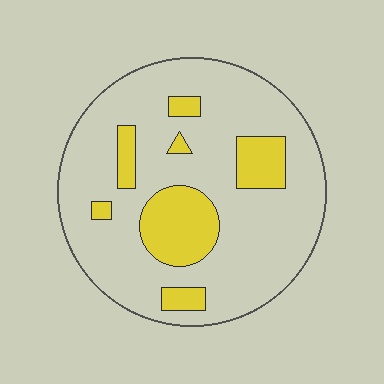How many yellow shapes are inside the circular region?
7.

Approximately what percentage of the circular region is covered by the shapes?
Approximately 20%.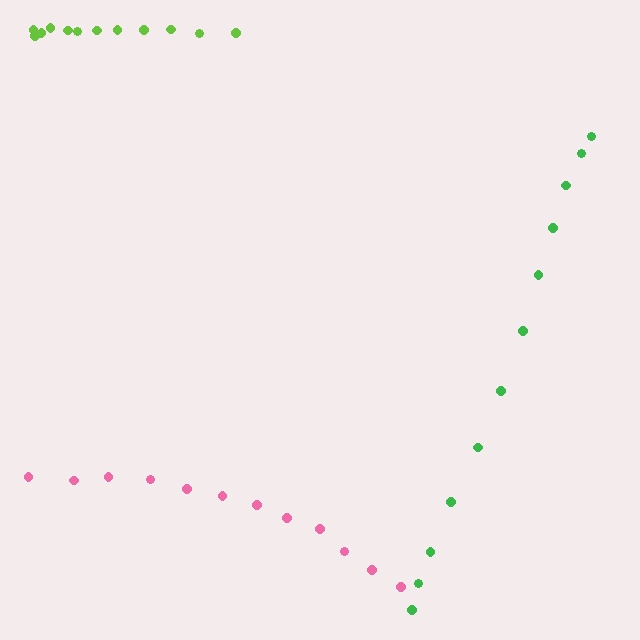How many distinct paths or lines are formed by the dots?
There are 3 distinct paths.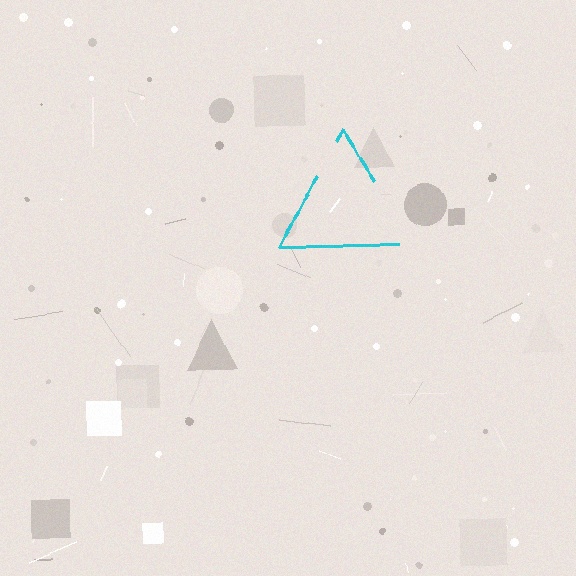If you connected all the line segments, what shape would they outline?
They would outline a triangle.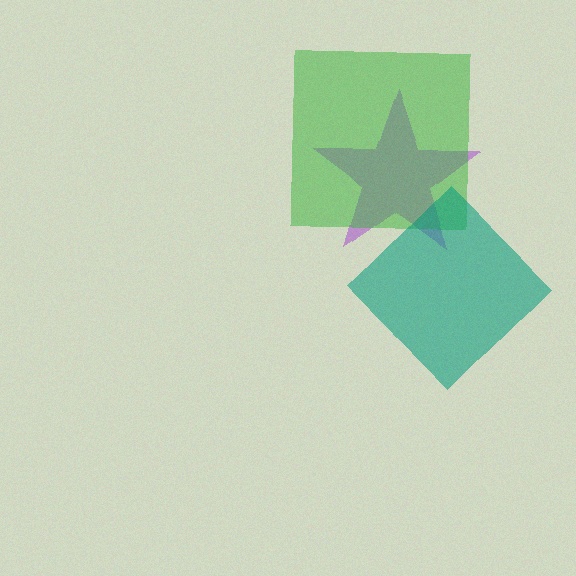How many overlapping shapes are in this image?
There are 3 overlapping shapes in the image.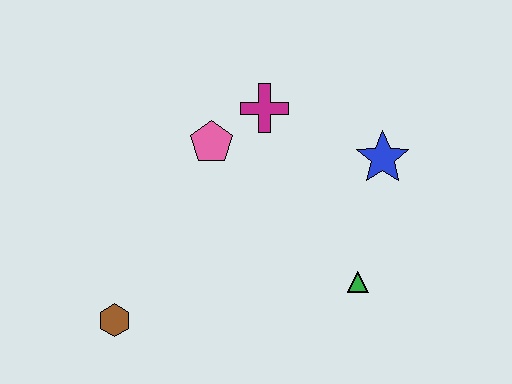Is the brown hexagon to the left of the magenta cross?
Yes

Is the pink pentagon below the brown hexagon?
No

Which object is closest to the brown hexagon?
The pink pentagon is closest to the brown hexagon.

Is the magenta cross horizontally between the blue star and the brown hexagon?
Yes